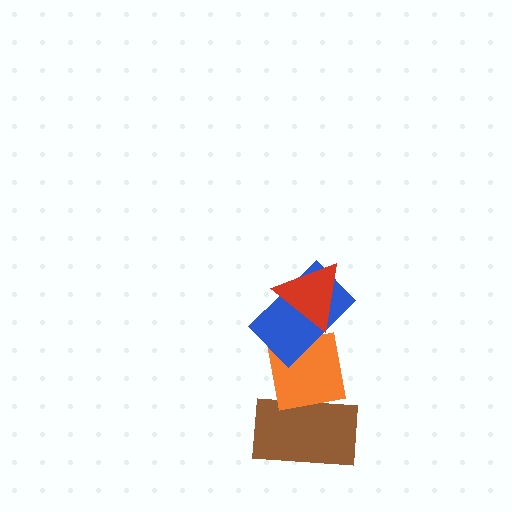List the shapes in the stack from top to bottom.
From top to bottom: the red triangle, the blue rectangle, the orange square, the brown rectangle.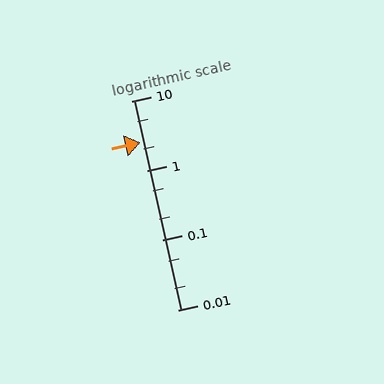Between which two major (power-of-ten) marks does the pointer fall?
The pointer is between 1 and 10.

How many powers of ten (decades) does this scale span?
The scale spans 3 decades, from 0.01 to 10.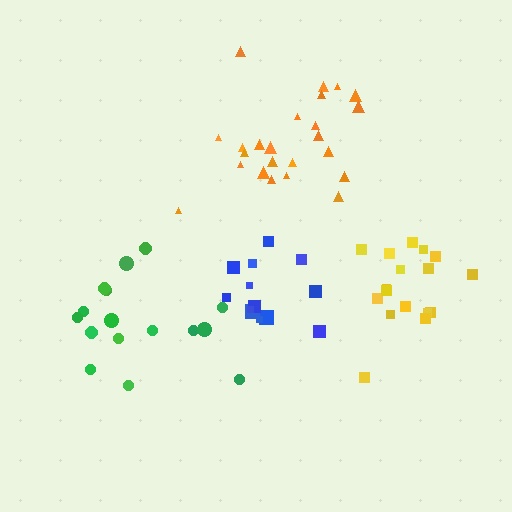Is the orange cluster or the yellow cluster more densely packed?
Yellow.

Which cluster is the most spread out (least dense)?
Orange.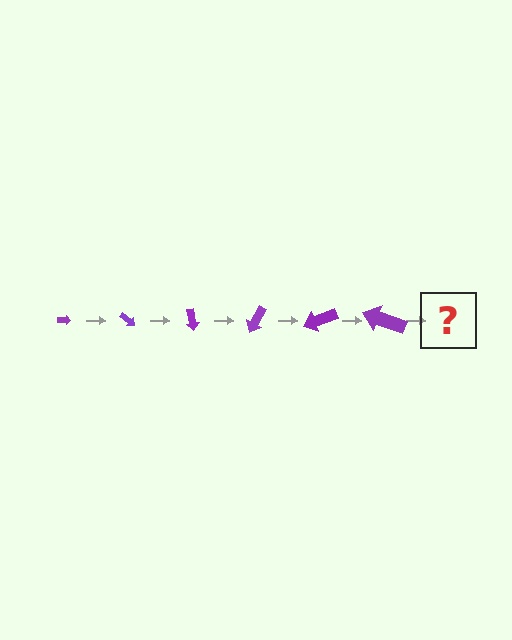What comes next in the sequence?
The next element should be an arrow, larger than the previous one and rotated 240 degrees from the start.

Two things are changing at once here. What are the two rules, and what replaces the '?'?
The two rules are that the arrow grows larger each step and it rotates 40 degrees each step. The '?' should be an arrow, larger than the previous one and rotated 240 degrees from the start.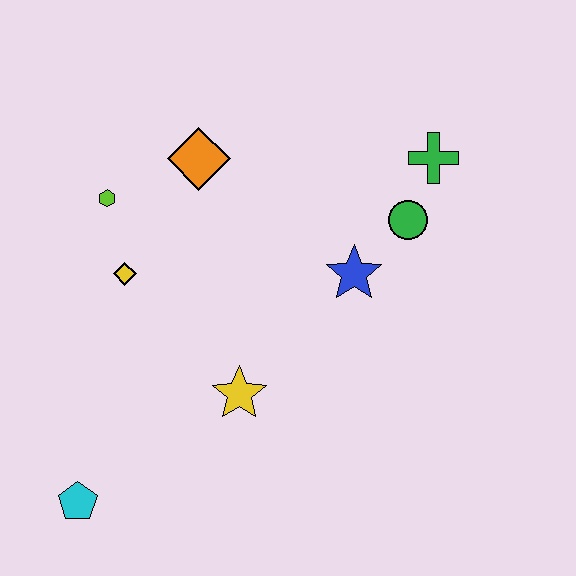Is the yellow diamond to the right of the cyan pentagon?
Yes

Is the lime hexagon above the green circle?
Yes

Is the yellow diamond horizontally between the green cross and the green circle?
No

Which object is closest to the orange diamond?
The lime hexagon is closest to the orange diamond.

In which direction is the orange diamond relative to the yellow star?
The orange diamond is above the yellow star.